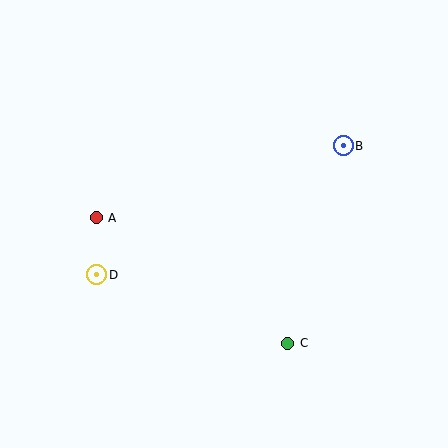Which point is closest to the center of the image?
Point A at (96, 218) is closest to the center.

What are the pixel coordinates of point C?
Point C is at (288, 343).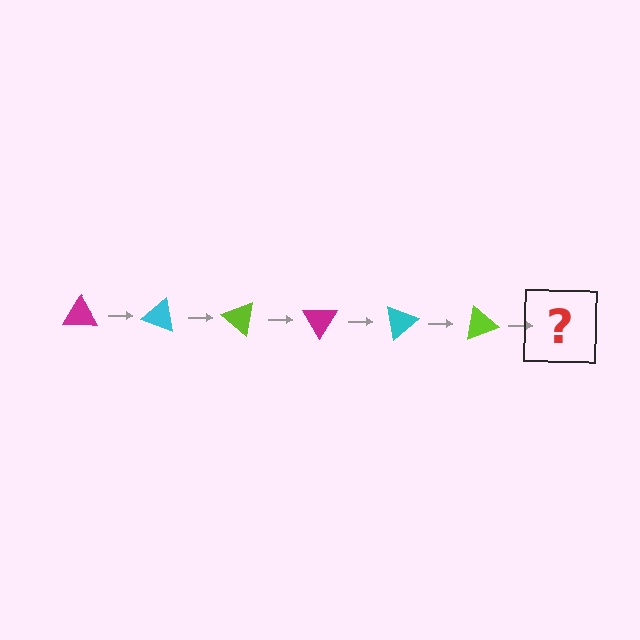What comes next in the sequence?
The next element should be a magenta triangle, rotated 120 degrees from the start.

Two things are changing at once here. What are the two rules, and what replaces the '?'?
The two rules are that it rotates 20 degrees each step and the color cycles through magenta, cyan, and lime. The '?' should be a magenta triangle, rotated 120 degrees from the start.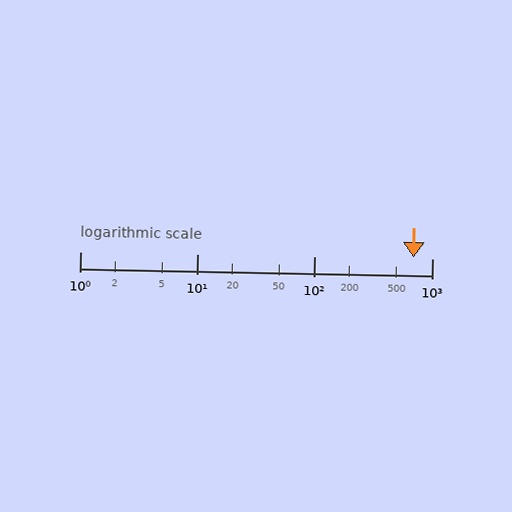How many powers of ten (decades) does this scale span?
The scale spans 3 decades, from 1 to 1000.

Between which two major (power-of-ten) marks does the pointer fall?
The pointer is between 100 and 1000.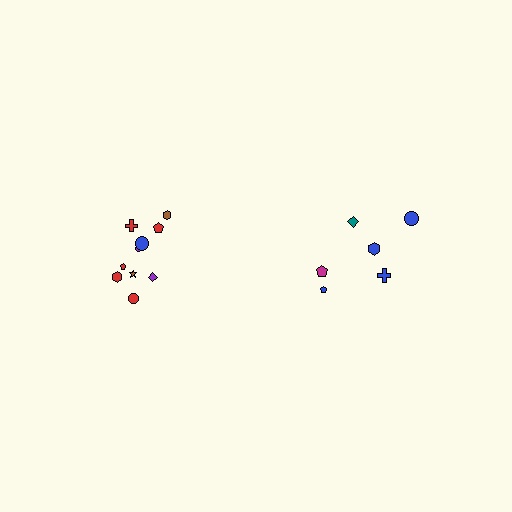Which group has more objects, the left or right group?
The left group.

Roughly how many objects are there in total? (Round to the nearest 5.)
Roughly 15 objects in total.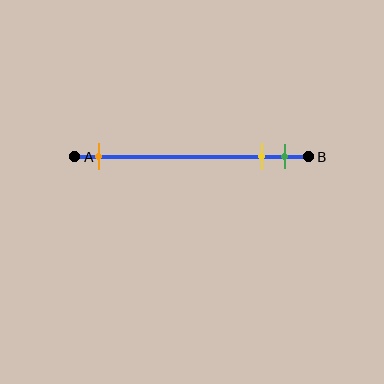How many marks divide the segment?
There are 3 marks dividing the segment.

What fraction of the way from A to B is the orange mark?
The orange mark is approximately 10% (0.1) of the way from A to B.